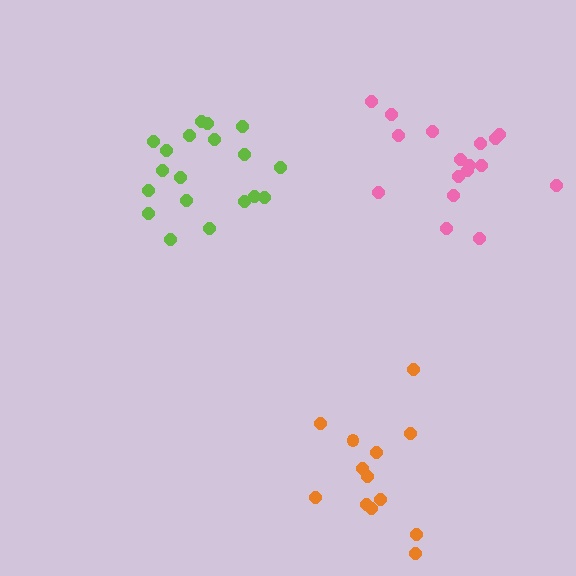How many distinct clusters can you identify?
There are 3 distinct clusters.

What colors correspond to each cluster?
The clusters are colored: pink, lime, orange.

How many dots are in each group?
Group 1: 17 dots, Group 2: 19 dots, Group 3: 13 dots (49 total).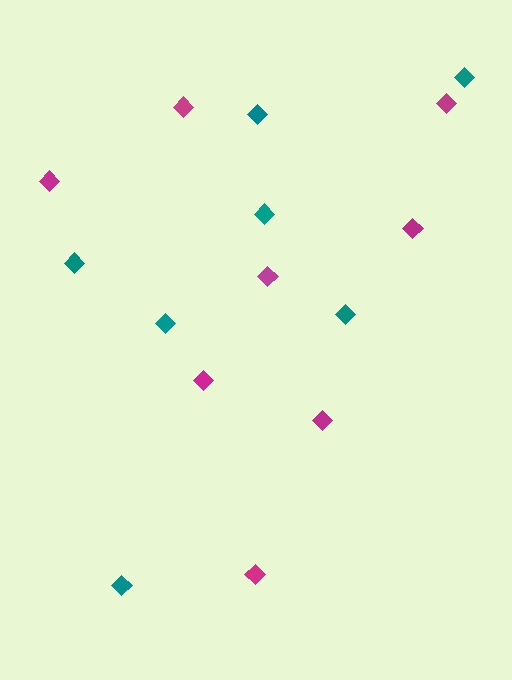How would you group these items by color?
There are 2 groups: one group of teal diamonds (7) and one group of magenta diamonds (8).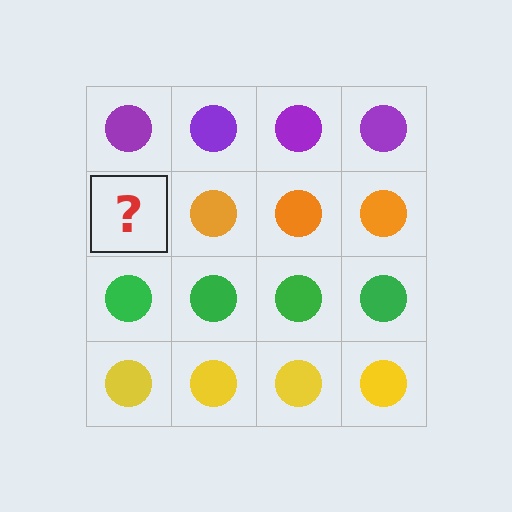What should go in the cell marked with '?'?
The missing cell should contain an orange circle.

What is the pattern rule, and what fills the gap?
The rule is that each row has a consistent color. The gap should be filled with an orange circle.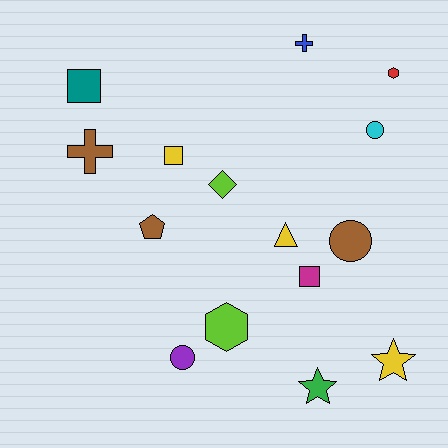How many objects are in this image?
There are 15 objects.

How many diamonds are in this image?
There is 1 diamond.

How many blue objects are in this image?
There is 1 blue object.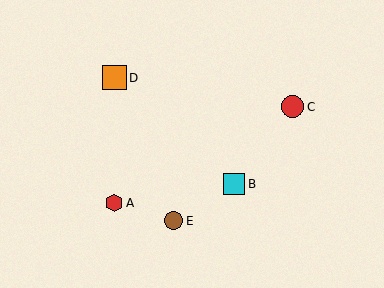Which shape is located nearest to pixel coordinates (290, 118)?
The red circle (labeled C) at (293, 107) is nearest to that location.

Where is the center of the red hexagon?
The center of the red hexagon is at (114, 203).